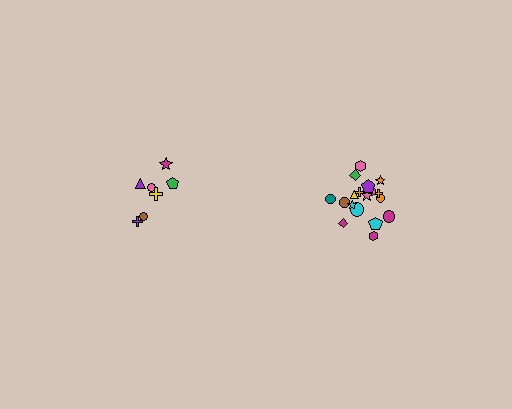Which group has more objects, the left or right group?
The right group.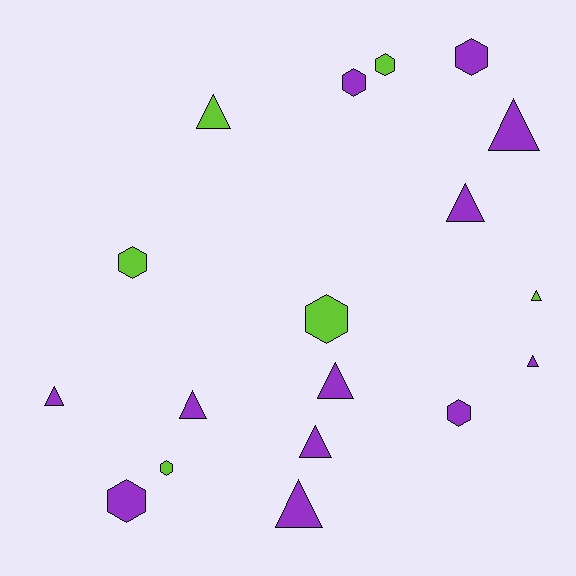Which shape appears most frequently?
Triangle, with 10 objects.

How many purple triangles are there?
There are 8 purple triangles.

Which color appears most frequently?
Purple, with 12 objects.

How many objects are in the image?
There are 18 objects.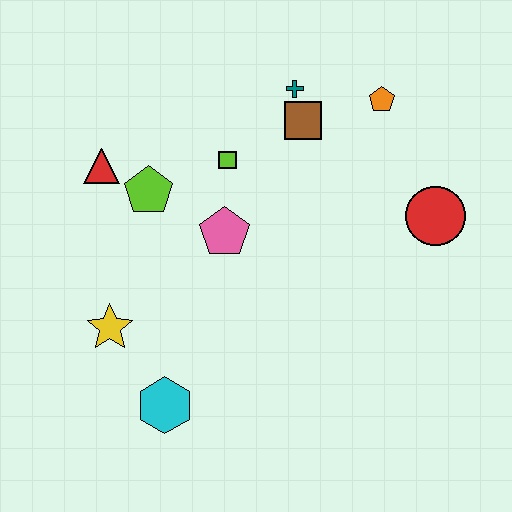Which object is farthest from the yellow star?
The orange pentagon is farthest from the yellow star.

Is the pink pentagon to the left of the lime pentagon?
No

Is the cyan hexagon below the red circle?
Yes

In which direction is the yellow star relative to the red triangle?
The yellow star is below the red triangle.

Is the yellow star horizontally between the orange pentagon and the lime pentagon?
No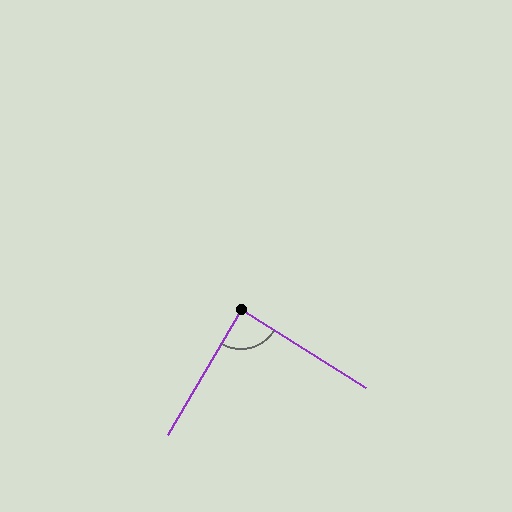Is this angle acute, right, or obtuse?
It is approximately a right angle.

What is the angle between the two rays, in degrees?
Approximately 88 degrees.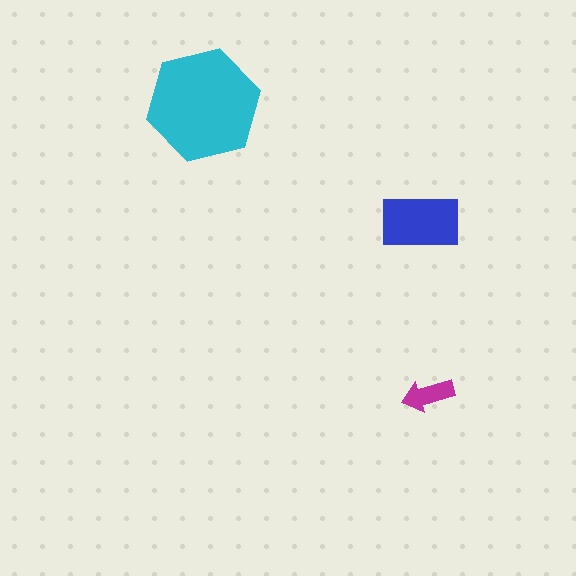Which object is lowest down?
The magenta arrow is bottommost.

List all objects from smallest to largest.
The magenta arrow, the blue rectangle, the cyan hexagon.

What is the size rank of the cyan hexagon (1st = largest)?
1st.